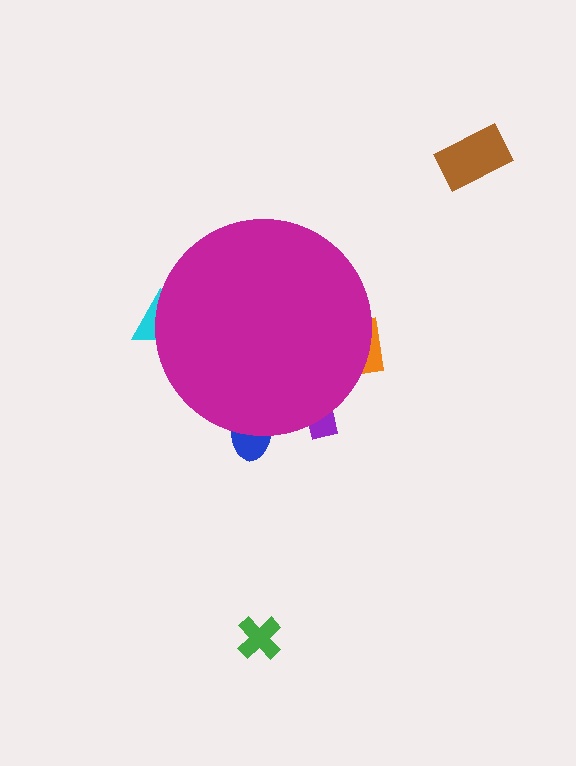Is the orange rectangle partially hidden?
Yes, the orange rectangle is partially hidden behind the magenta circle.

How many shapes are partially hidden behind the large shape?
4 shapes are partially hidden.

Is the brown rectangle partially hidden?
No, the brown rectangle is fully visible.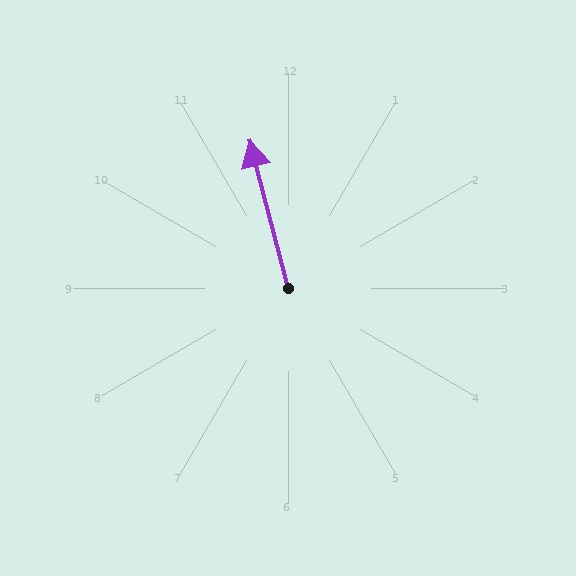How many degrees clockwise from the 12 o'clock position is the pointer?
Approximately 345 degrees.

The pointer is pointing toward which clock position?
Roughly 12 o'clock.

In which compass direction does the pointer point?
North.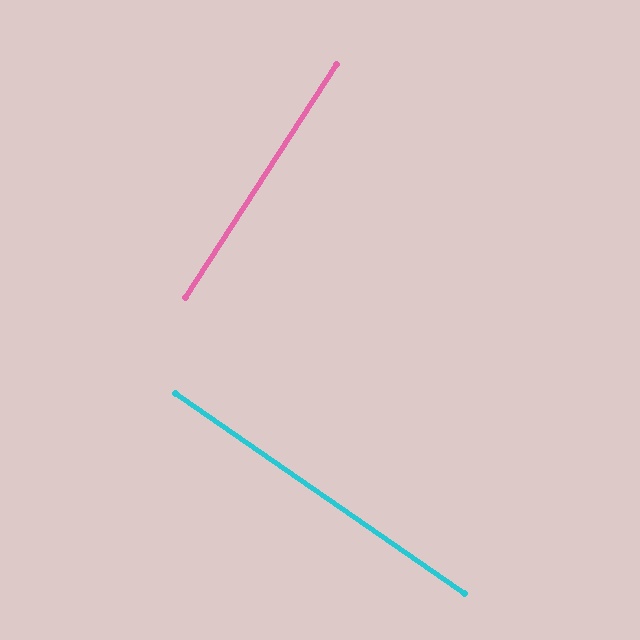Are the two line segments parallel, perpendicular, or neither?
Perpendicular — they meet at approximately 88°.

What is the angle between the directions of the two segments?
Approximately 88 degrees.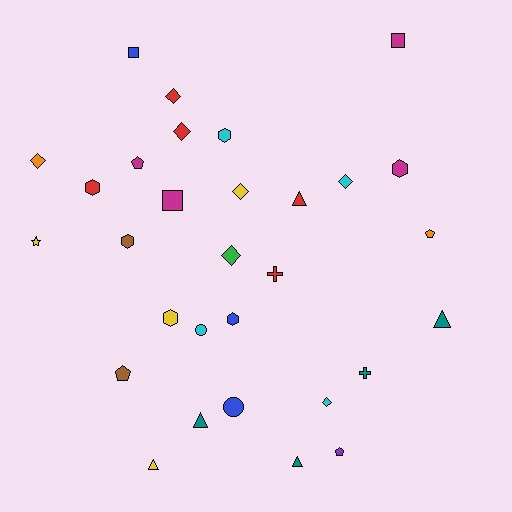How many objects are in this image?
There are 30 objects.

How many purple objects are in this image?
There is 1 purple object.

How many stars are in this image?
There is 1 star.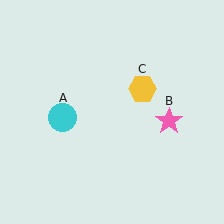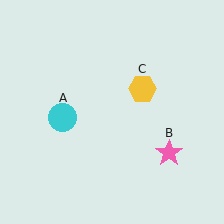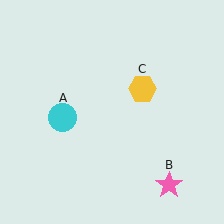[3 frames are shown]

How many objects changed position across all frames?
1 object changed position: pink star (object B).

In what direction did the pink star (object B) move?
The pink star (object B) moved down.